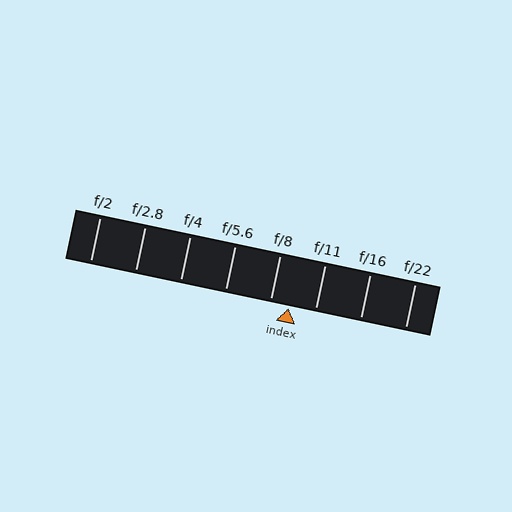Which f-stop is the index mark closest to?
The index mark is closest to f/8.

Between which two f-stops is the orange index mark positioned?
The index mark is between f/8 and f/11.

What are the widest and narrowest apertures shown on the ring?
The widest aperture shown is f/2 and the narrowest is f/22.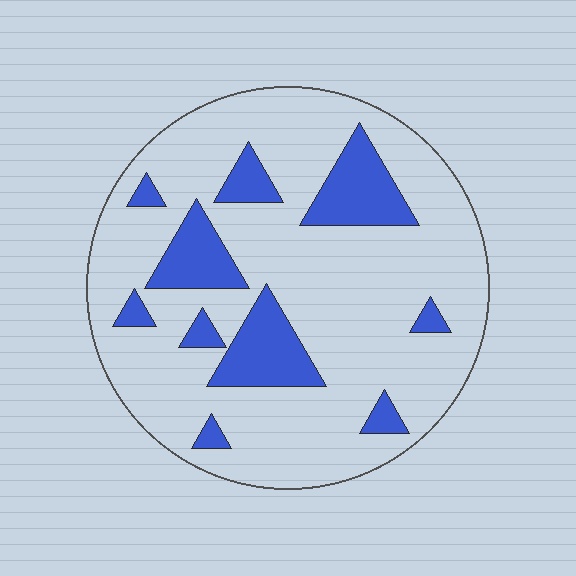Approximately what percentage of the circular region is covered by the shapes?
Approximately 20%.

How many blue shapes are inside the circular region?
10.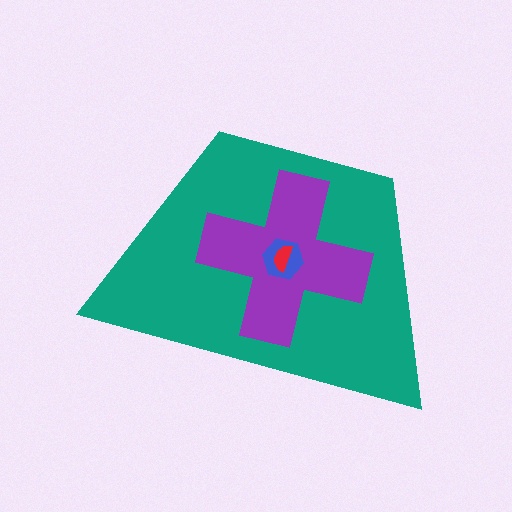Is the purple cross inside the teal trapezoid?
Yes.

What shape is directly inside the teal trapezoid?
The purple cross.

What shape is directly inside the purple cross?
The blue hexagon.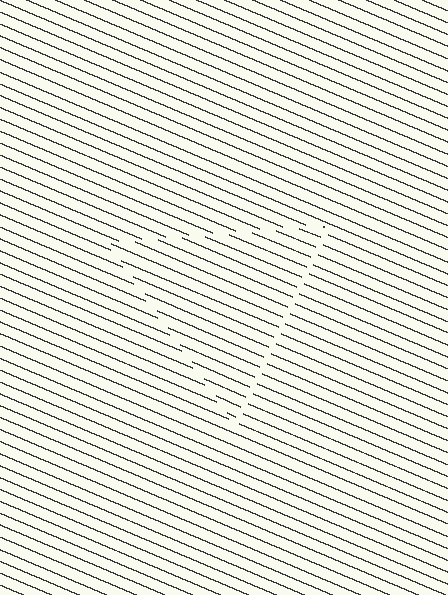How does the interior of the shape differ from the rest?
The interior of the shape contains the same grating, shifted by half a period — the contour is defined by the phase discontinuity where line-ends from the inner and outer gratings abut.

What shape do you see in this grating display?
An illusory triangle. The interior of the shape contains the same grating, shifted by half a period — the contour is defined by the phase discontinuity where line-ends from the inner and outer gratings abut.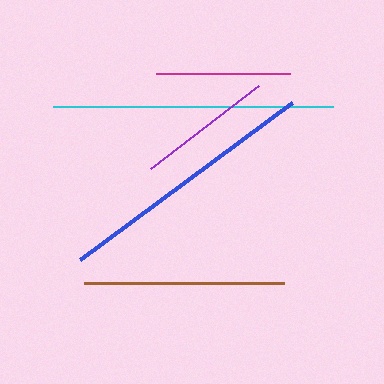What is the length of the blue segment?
The blue segment is approximately 264 pixels long.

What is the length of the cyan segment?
The cyan segment is approximately 280 pixels long.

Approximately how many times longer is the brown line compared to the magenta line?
The brown line is approximately 1.5 times the length of the magenta line.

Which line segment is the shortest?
The magenta line is the shortest at approximately 134 pixels.